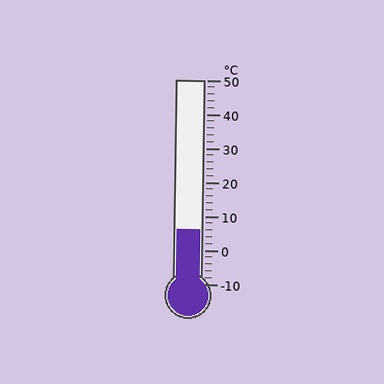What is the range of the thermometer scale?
The thermometer scale ranges from -10°C to 50°C.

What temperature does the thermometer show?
The thermometer shows approximately 6°C.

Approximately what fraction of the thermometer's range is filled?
The thermometer is filled to approximately 25% of its range.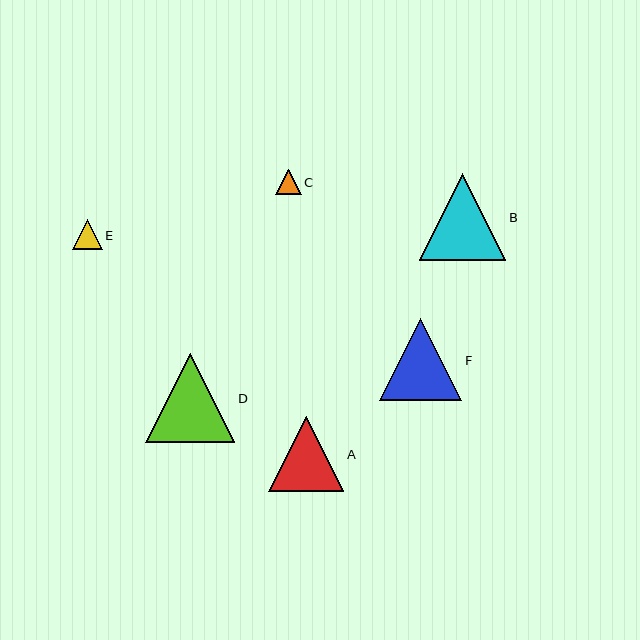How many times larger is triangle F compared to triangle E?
Triangle F is approximately 2.7 times the size of triangle E.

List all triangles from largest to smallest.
From largest to smallest: D, B, F, A, E, C.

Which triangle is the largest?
Triangle D is the largest with a size of approximately 89 pixels.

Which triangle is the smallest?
Triangle C is the smallest with a size of approximately 25 pixels.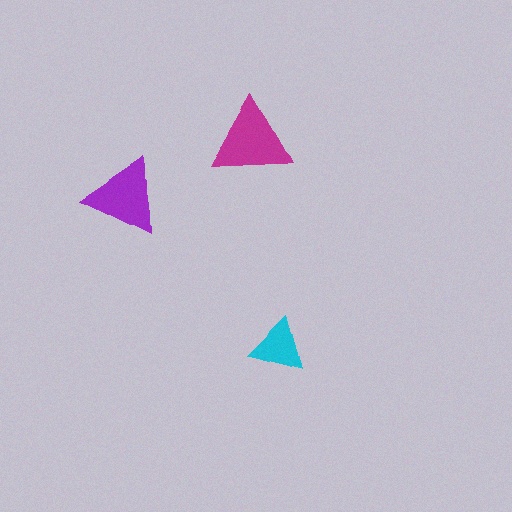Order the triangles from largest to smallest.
the magenta one, the purple one, the cyan one.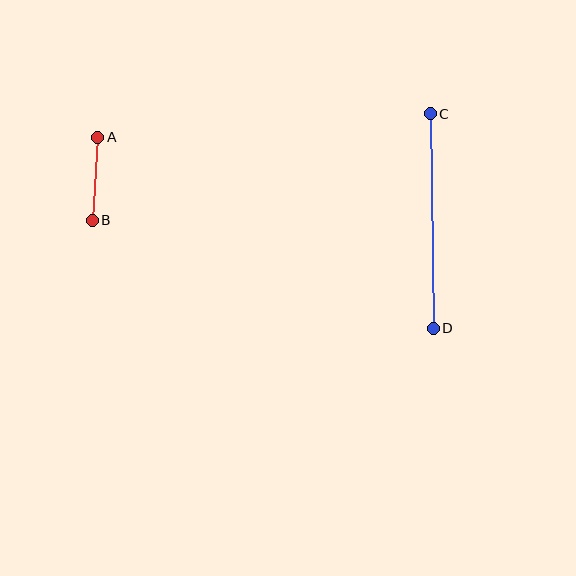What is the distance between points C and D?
The distance is approximately 215 pixels.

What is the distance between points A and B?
The distance is approximately 83 pixels.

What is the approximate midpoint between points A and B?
The midpoint is at approximately (95, 179) pixels.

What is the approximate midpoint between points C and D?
The midpoint is at approximately (432, 221) pixels.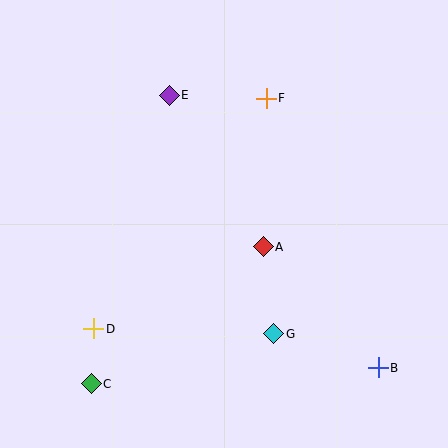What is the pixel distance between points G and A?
The distance between G and A is 88 pixels.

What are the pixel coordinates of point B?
Point B is at (378, 368).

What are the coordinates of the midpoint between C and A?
The midpoint between C and A is at (177, 315).